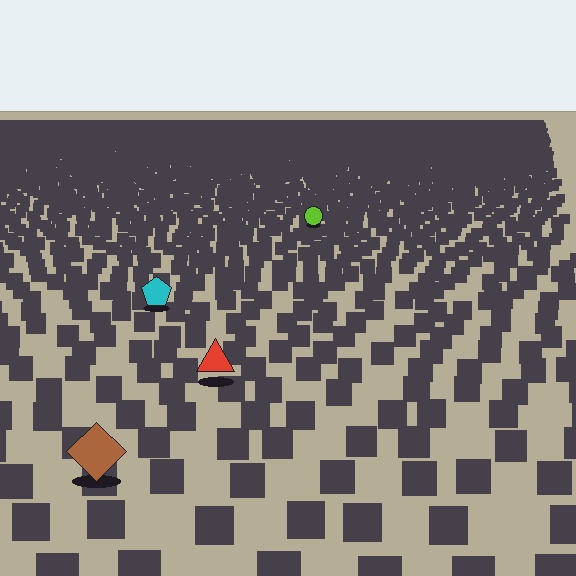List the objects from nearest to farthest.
From nearest to farthest: the brown diamond, the red triangle, the cyan pentagon, the lime circle.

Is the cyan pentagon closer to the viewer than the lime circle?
Yes. The cyan pentagon is closer — you can tell from the texture gradient: the ground texture is coarser near it.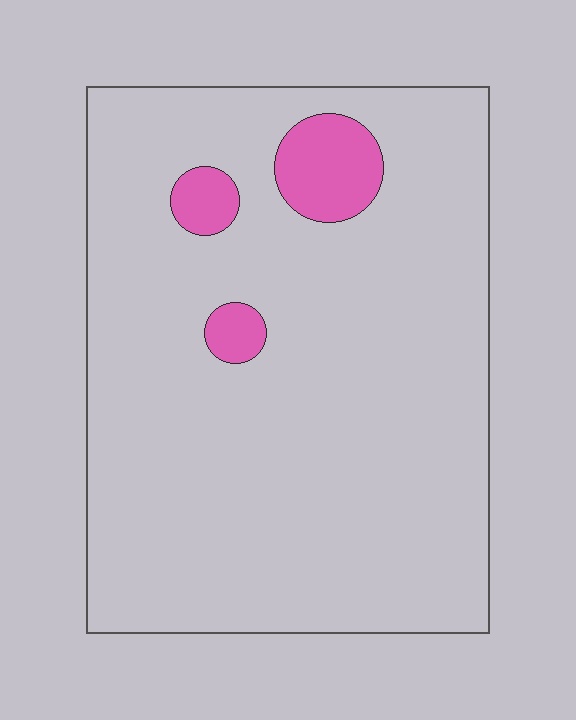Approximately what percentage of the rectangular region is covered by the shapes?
Approximately 5%.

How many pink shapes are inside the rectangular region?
3.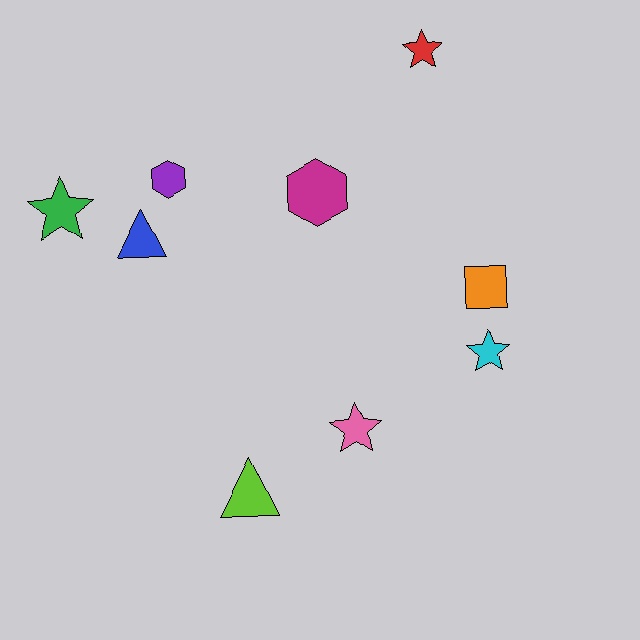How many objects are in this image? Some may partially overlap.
There are 9 objects.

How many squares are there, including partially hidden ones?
There is 1 square.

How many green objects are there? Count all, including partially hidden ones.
There is 1 green object.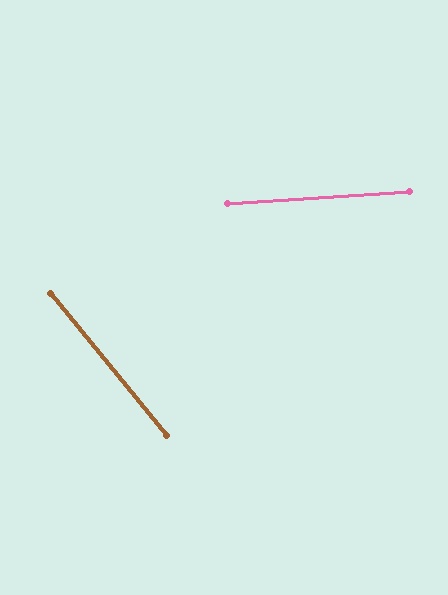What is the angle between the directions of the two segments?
Approximately 55 degrees.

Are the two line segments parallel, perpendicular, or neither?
Neither parallel nor perpendicular — they differ by about 55°.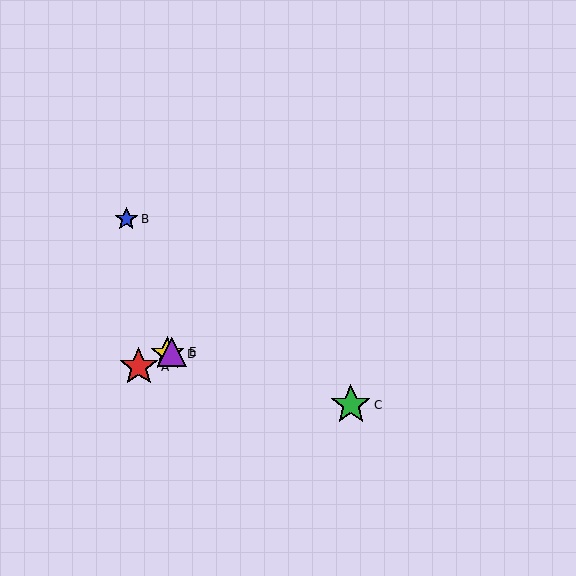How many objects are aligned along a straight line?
3 objects (A, D, E) are aligned along a straight line.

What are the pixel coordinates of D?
Object D is at (167, 354).